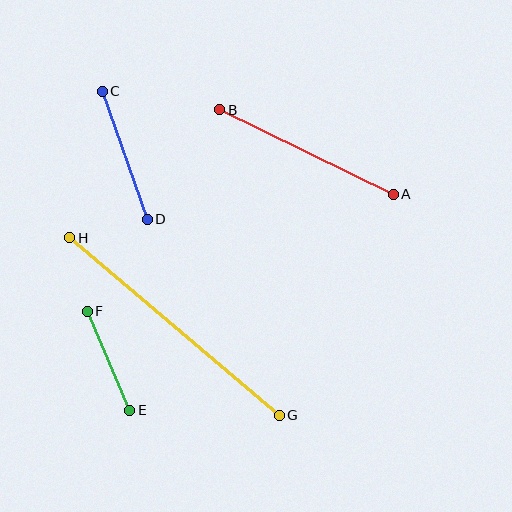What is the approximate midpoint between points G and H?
The midpoint is at approximately (175, 327) pixels.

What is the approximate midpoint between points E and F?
The midpoint is at approximately (109, 361) pixels.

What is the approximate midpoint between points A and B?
The midpoint is at approximately (306, 152) pixels.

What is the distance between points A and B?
The distance is approximately 193 pixels.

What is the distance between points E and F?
The distance is approximately 108 pixels.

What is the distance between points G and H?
The distance is approximately 275 pixels.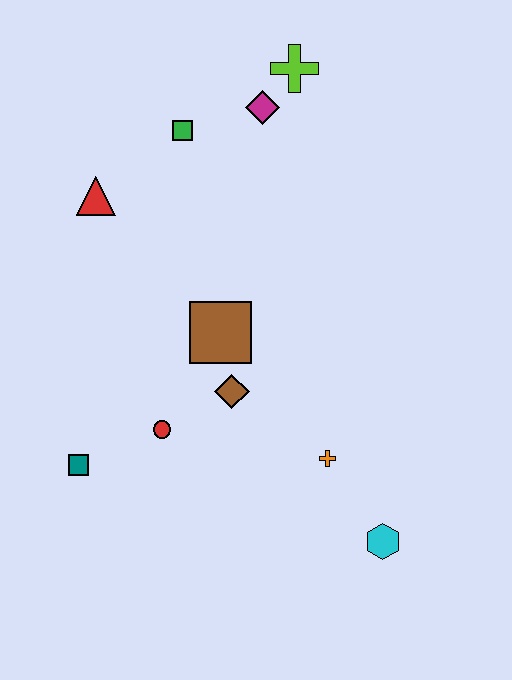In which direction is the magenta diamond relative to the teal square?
The magenta diamond is above the teal square.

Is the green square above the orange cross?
Yes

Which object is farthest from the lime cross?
The cyan hexagon is farthest from the lime cross.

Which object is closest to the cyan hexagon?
The orange cross is closest to the cyan hexagon.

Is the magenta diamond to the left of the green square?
No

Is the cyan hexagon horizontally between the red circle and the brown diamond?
No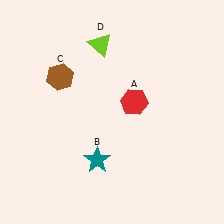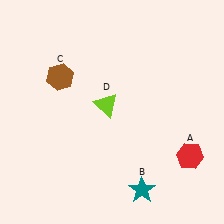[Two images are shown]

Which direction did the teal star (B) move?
The teal star (B) moved right.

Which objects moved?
The objects that moved are: the red hexagon (A), the teal star (B), the lime triangle (D).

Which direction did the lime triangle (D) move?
The lime triangle (D) moved down.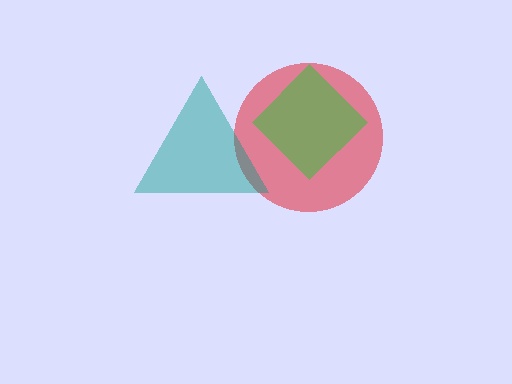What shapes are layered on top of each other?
The layered shapes are: a red circle, a green diamond, a teal triangle.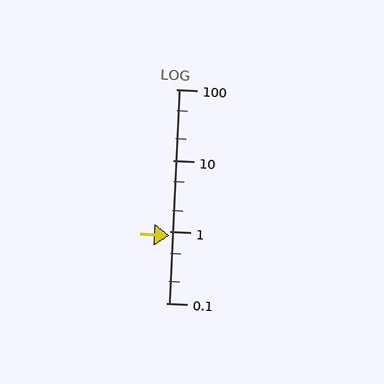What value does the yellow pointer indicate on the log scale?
The pointer indicates approximately 0.88.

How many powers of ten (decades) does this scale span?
The scale spans 3 decades, from 0.1 to 100.